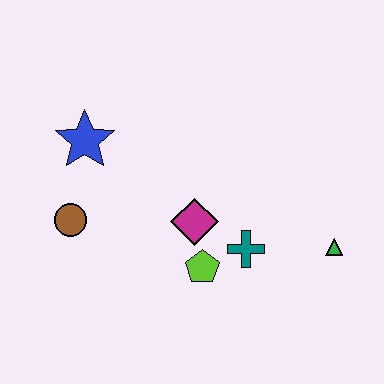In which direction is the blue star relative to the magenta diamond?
The blue star is to the left of the magenta diamond.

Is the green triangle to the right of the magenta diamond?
Yes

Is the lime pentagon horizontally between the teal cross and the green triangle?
No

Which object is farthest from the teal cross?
The blue star is farthest from the teal cross.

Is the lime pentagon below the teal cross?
Yes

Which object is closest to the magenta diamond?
The lime pentagon is closest to the magenta diamond.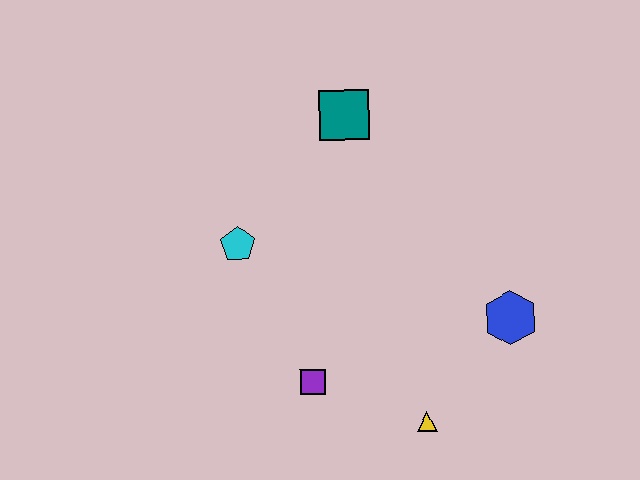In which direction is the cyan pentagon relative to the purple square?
The cyan pentagon is above the purple square.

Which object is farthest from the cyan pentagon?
The blue hexagon is farthest from the cyan pentagon.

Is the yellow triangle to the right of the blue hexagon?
No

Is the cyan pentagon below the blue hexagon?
No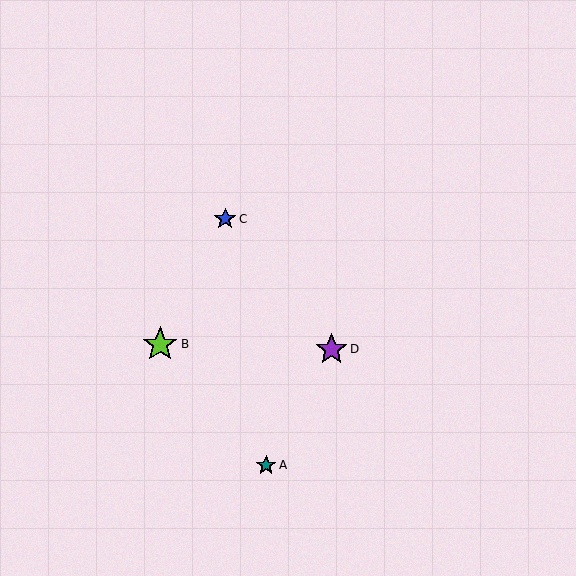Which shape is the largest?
The lime star (labeled B) is the largest.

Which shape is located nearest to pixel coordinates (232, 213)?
The blue star (labeled C) at (225, 219) is nearest to that location.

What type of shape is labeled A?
Shape A is a teal star.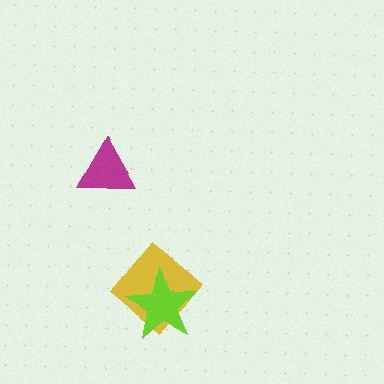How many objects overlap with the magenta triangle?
0 objects overlap with the magenta triangle.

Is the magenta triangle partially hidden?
No, no other shape covers it.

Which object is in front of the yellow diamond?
The lime star is in front of the yellow diamond.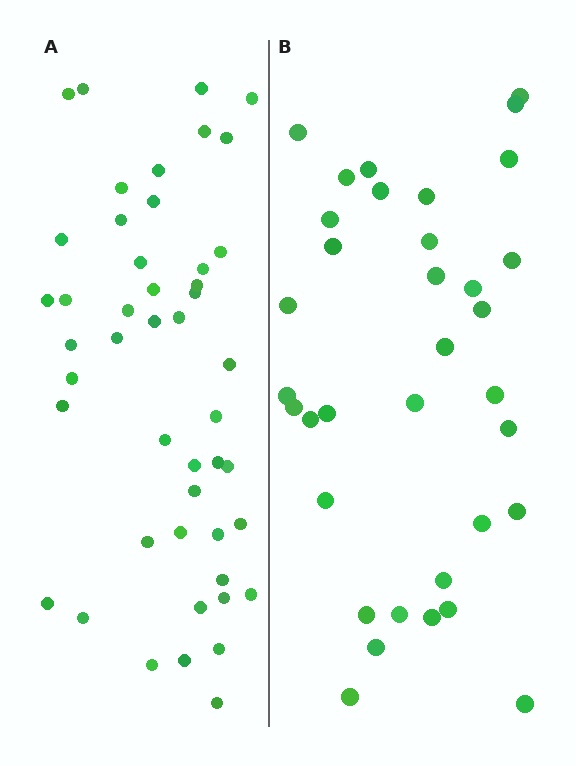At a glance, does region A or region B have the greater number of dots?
Region A (the left region) has more dots.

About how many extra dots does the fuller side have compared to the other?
Region A has roughly 12 or so more dots than region B.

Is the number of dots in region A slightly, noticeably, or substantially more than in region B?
Region A has noticeably more, but not dramatically so. The ratio is roughly 1.3 to 1.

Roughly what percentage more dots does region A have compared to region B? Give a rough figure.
About 35% more.